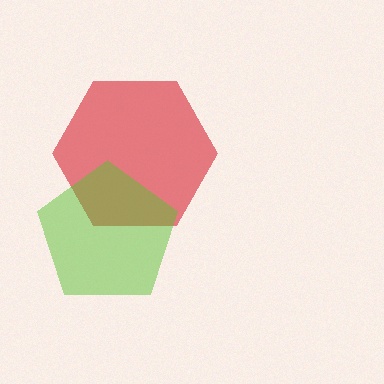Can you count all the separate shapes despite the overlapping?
Yes, there are 2 separate shapes.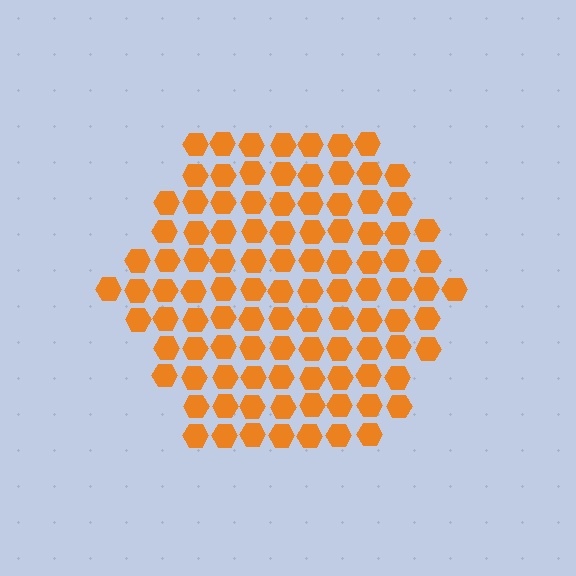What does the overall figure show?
The overall figure shows a hexagon.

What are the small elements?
The small elements are hexagons.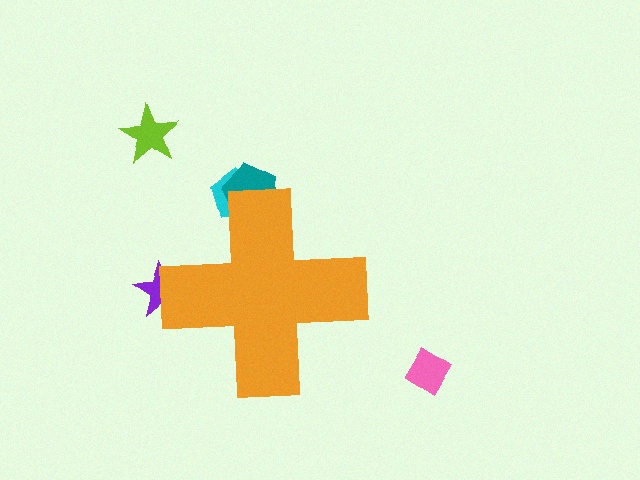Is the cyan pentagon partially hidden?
Yes, the cyan pentagon is partially hidden behind the orange cross.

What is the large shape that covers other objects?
An orange cross.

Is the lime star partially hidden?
No, the lime star is fully visible.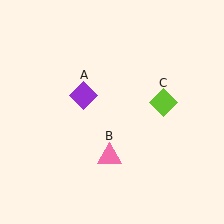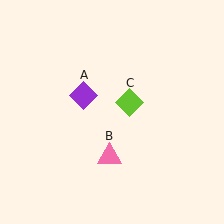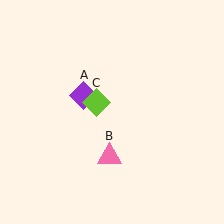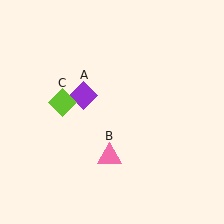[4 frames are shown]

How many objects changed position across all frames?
1 object changed position: lime diamond (object C).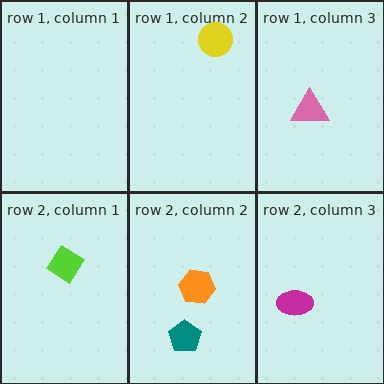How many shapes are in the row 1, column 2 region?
1.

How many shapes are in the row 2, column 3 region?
1.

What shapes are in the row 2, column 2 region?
The orange hexagon, the teal pentagon.